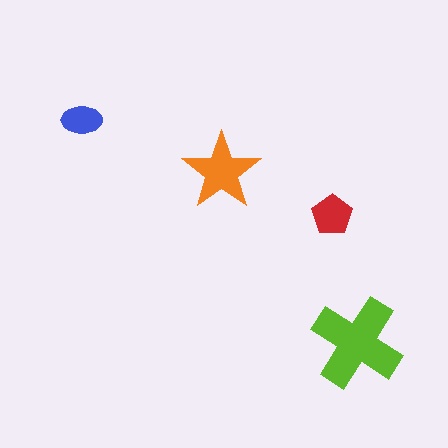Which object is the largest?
The lime cross.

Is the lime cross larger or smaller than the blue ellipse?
Larger.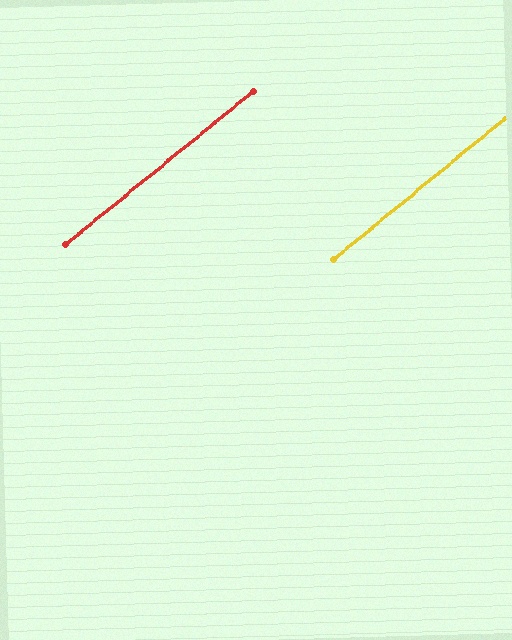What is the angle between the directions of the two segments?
Approximately 0 degrees.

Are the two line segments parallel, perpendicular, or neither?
Parallel — their directions differ by only 0.3°.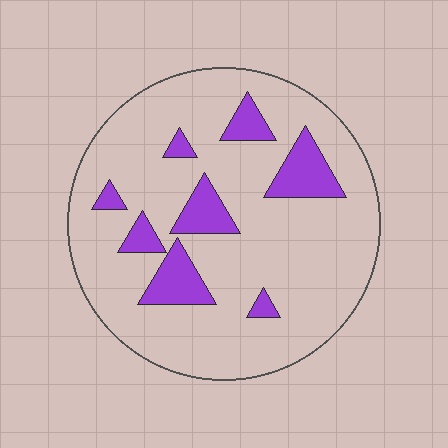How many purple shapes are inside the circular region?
8.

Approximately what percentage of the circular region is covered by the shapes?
Approximately 15%.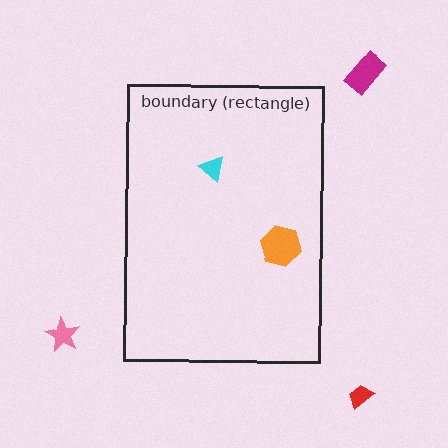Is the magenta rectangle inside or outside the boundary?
Outside.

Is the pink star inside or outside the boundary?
Outside.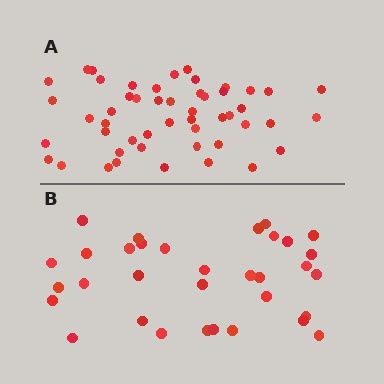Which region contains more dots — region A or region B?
Region A (the top region) has more dots.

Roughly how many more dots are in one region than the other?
Region A has approximately 15 more dots than region B.